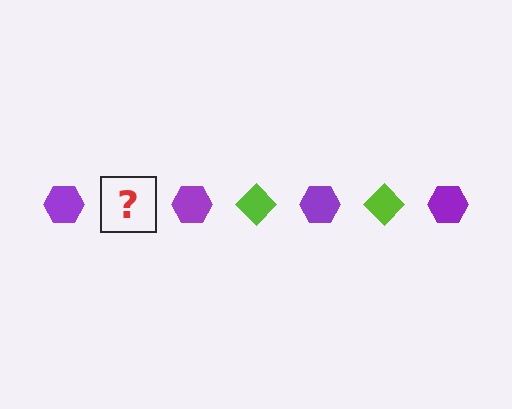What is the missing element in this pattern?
The missing element is a lime diamond.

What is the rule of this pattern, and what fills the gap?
The rule is that the pattern alternates between purple hexagon and lime diamond. The gap should be filled with a lime diamond.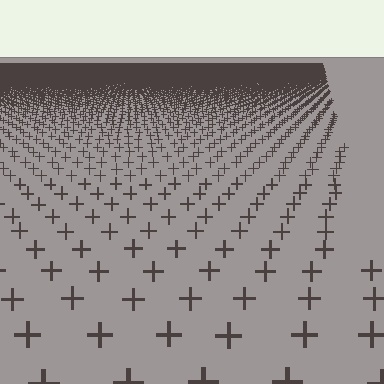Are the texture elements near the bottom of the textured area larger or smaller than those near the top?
Larger. Near the bottom, elements are closer to the viewer and appear at a bigger on-screen size.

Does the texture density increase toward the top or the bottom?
Density increases toward the top.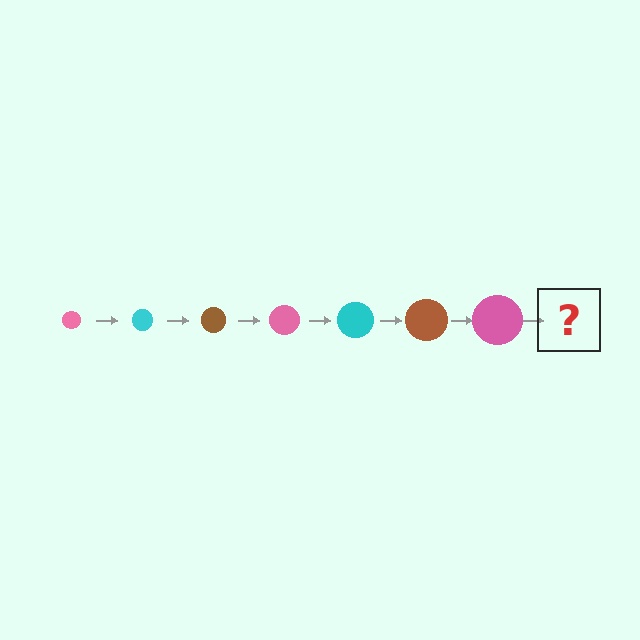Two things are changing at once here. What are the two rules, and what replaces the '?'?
The two rules are that the circle grows larger each step and the color cycles through pink, cyan, and brown. The '?' should be a cyan circle, larger than the previous one.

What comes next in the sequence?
The next element should be a cyan circle, larger than the previous one.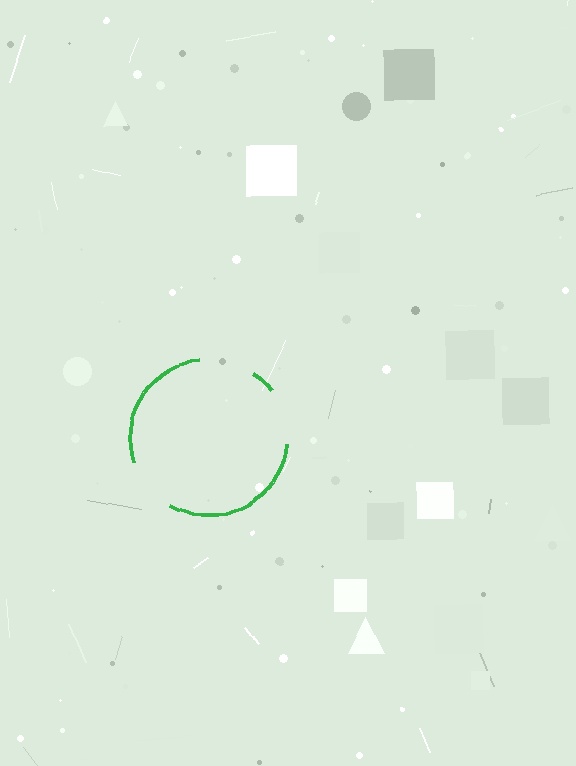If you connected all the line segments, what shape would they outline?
They would outline a circle.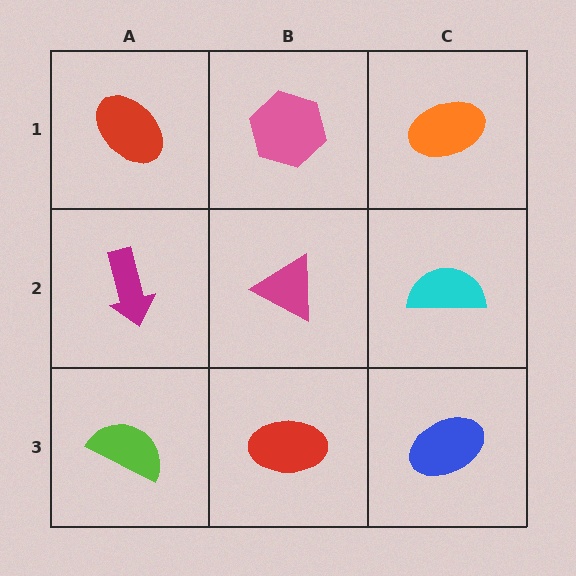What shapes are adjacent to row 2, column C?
An orange ellipse (row 1, column C), a blue ellipse (row 3, column C), a magenta triangle (row 2, column B).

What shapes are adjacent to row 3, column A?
A magenta arrow (row 2, column A), a red ellipse (row 3, column B).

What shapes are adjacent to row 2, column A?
A red ellipse (row 1, column A), a lime semicircle (row 3, column A), a magenta triangle (row 2, column B).